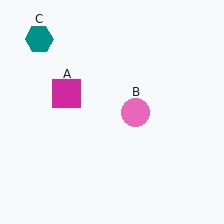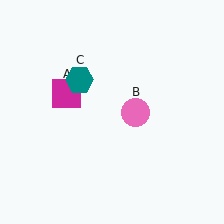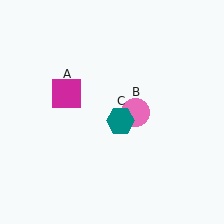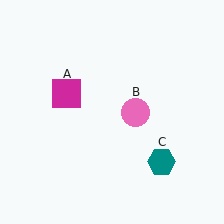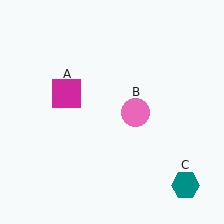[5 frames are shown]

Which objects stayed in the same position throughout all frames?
Magenta square (object A) and pink circle (object B) remained stationary.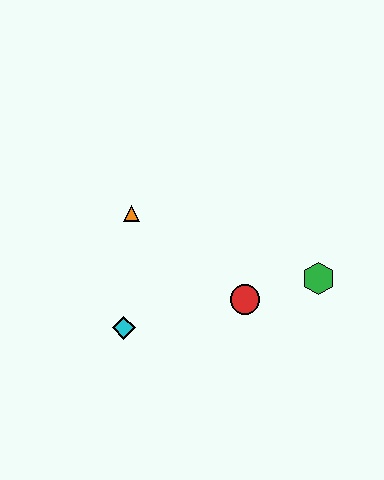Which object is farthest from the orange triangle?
The green hexagon is farthest from the orange triangle.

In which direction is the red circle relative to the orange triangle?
The red circle is to the right of the orange triangle.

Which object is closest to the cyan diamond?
The orange triangle is closest to the cyan diamond.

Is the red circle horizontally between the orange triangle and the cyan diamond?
No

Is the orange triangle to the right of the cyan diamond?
Yes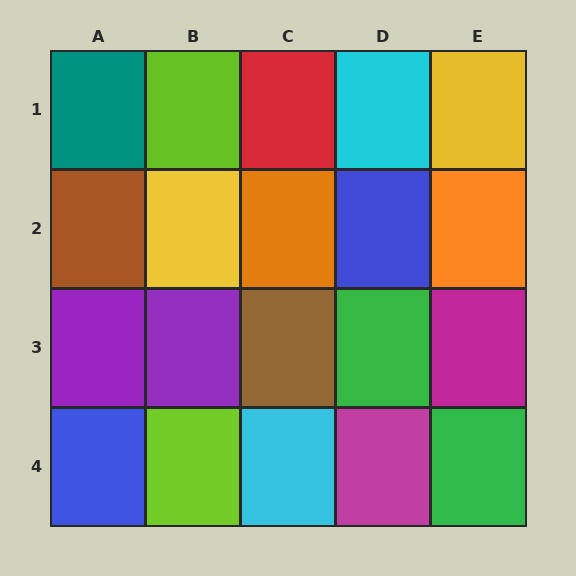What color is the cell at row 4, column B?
Lime.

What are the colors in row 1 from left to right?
Teal, lime, red, cyan, yellow.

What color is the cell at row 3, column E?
Magenta.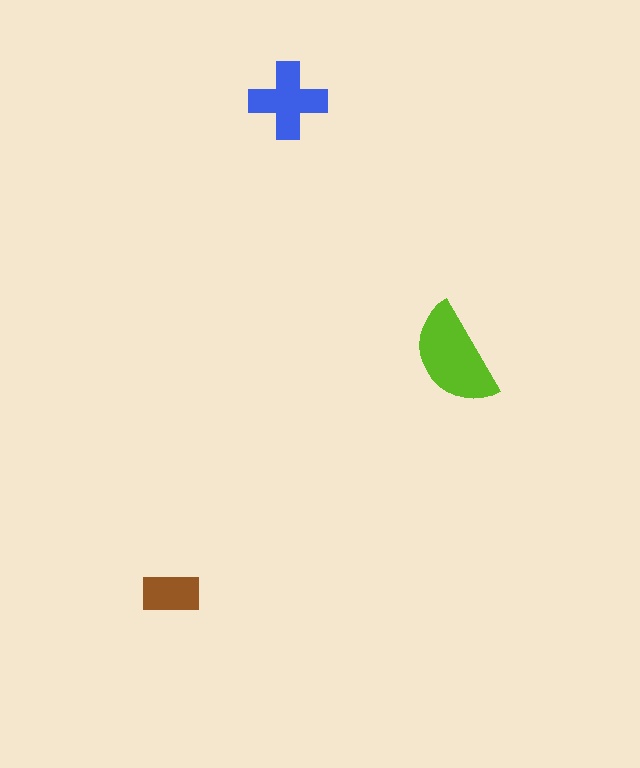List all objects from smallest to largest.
The brown rectangle, the blue cross, the lime semicircle.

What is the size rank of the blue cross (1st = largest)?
2nd.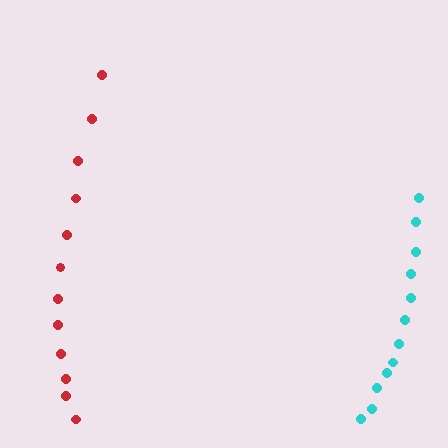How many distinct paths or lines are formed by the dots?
There are 2 distinct paths.